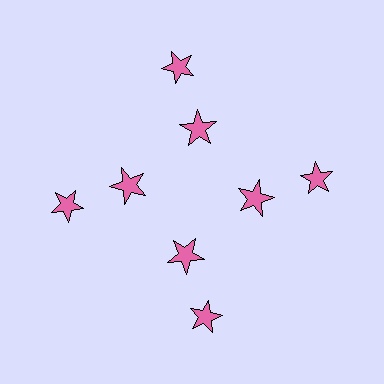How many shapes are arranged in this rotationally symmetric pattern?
There are 8 shapes, arranged in 4 groups of 2.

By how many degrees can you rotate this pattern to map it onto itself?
The pattern maps onto itself every 90 degrees of rotation.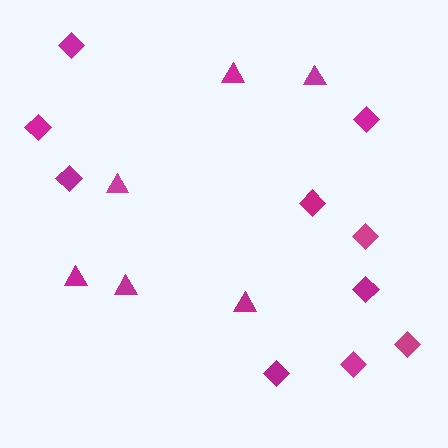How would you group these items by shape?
There are 2 groups: one group of triangles (6) and one group of diamonds (10).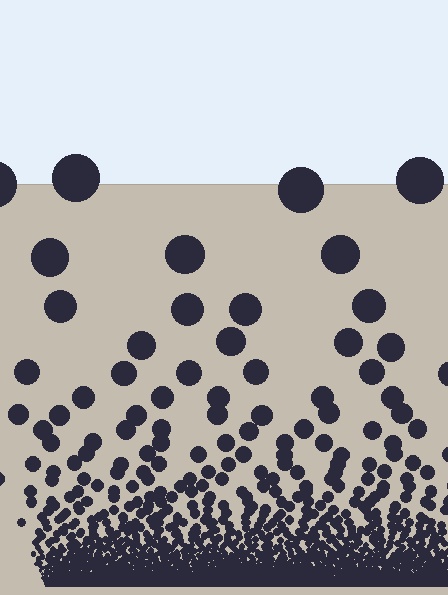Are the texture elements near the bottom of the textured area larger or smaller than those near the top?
Smaller. The gradient is inverted — elements near the bottom are smaller and denser.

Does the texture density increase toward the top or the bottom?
Density increases toward the bottom.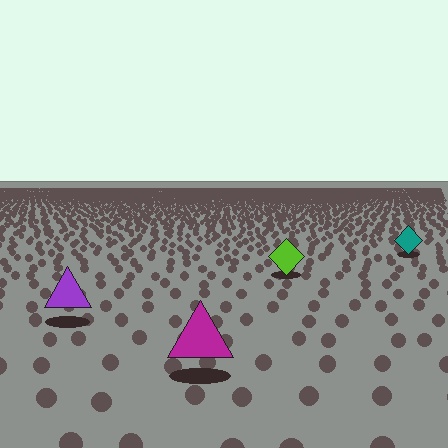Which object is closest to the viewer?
The magenta triangle is closest. The texture marks near it are larger and more spread out.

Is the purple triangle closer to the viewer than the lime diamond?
Yes. The purple triangle is closer — you can tell from the texture gradient: the ground texture is coarser near it.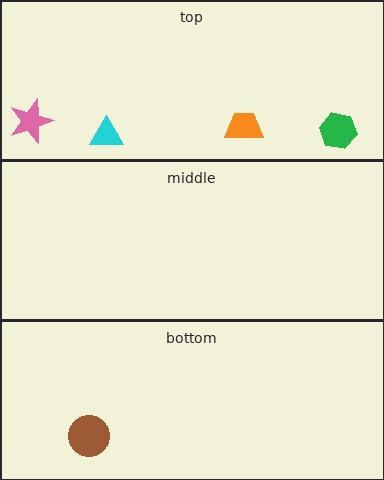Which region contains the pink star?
The top region.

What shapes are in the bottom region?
The brown circle.